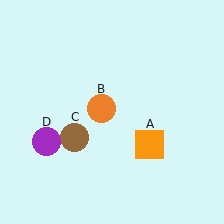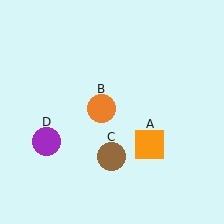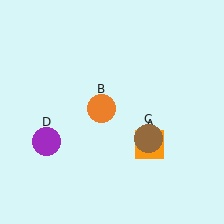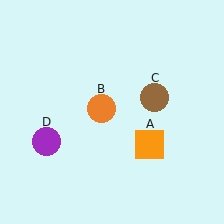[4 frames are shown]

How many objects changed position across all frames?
1 object changed position: brown circle (object C).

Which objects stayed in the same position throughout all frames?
Orange square (object A) and orange circle (object B) and purple circle (object D) remained stationary.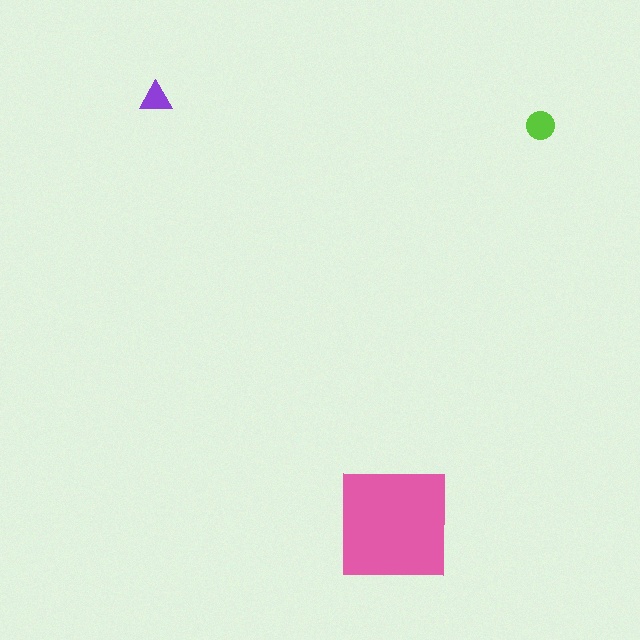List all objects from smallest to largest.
The purple triangle, the lime circle, the pink square.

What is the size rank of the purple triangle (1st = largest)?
3rd.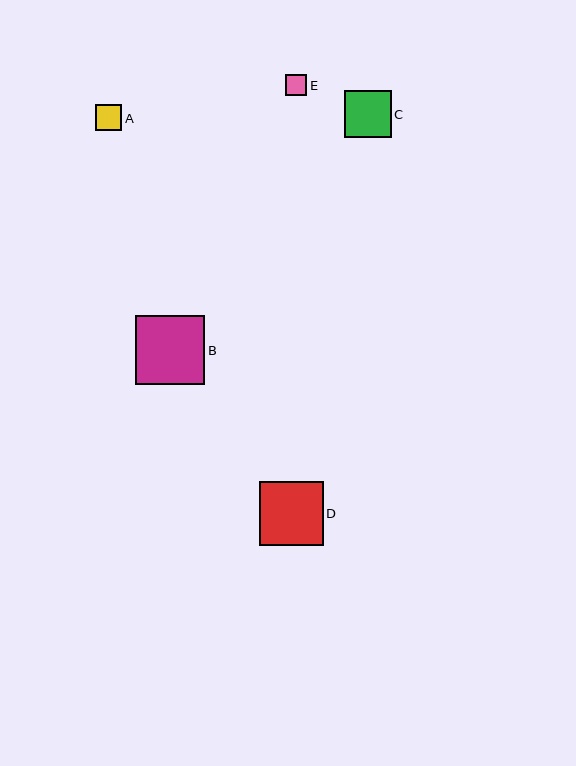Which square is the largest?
Square B is the largest with a size of approximately 69 pixels.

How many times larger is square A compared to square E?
Square A is approximately 1.2 times the size of square E.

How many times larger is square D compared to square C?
Square D is approximately 1.4 times the size of square C.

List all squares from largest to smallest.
From largest to smallest: B, D, C, A, E.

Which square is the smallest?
Square E is the smallest with a size of approximately 22 pixels.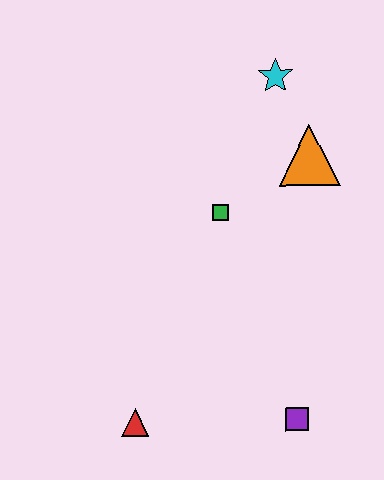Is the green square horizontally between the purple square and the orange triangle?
No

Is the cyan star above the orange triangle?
Yes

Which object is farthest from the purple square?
The cyan star is farthest from the purple square.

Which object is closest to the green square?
The orange triangle is closest to the green square.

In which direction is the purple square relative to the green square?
The purple square is below the green square.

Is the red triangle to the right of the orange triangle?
No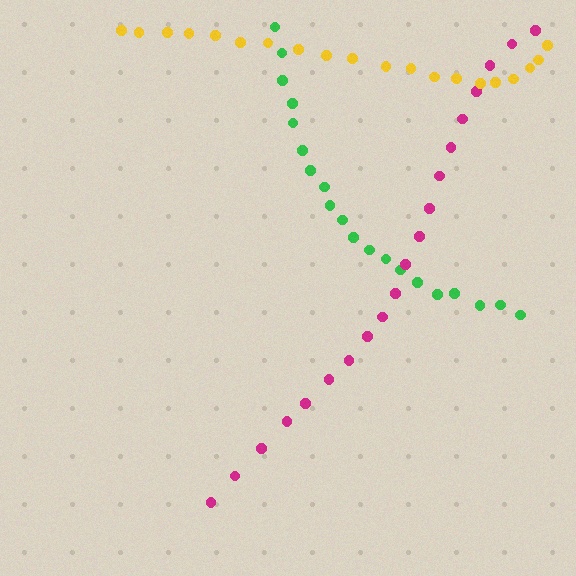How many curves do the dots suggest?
There are 3 distinct paths.